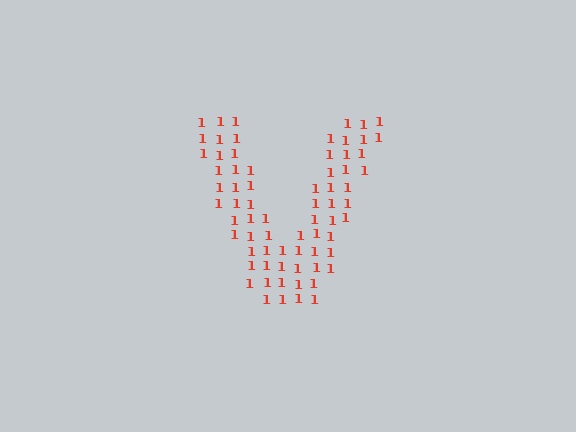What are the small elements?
The small elements are digit 1's.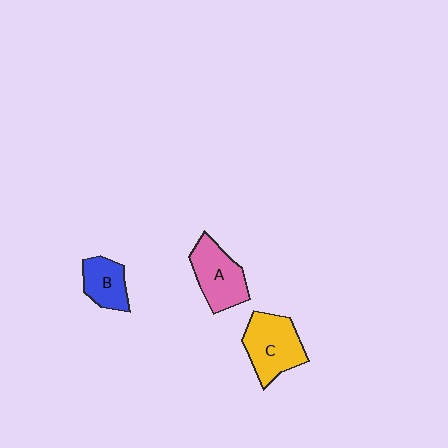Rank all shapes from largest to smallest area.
From largest to smallest: C (yellow), A (pink), B (blue).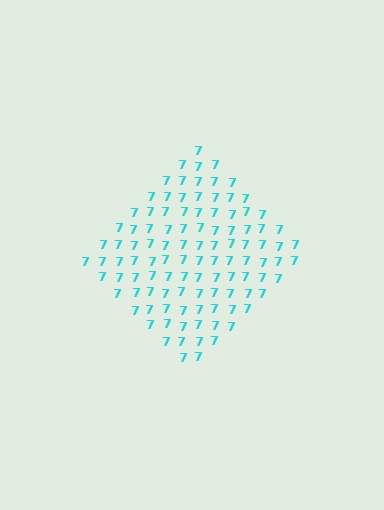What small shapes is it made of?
It is made of small digit 7's.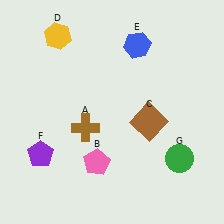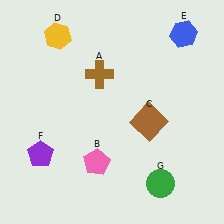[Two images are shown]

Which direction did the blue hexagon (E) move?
The blue hexagon (E) moved right.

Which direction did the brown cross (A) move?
The brown cross (A) moved up.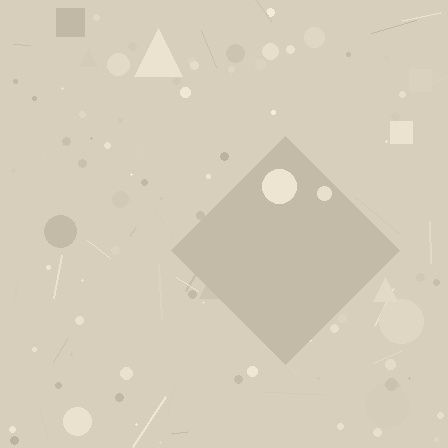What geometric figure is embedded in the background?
A diamond is embedded in the background.